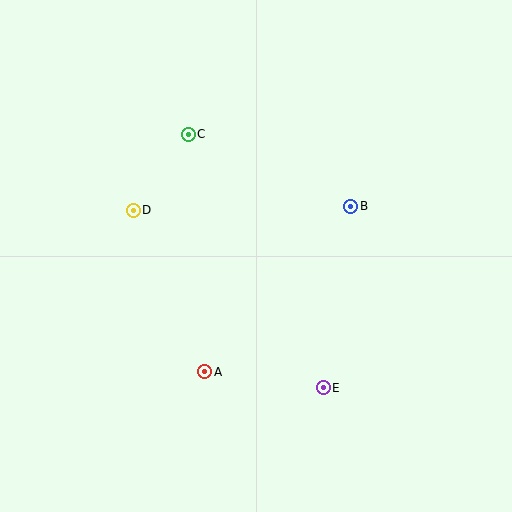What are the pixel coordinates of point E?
Point E is at (323, 388).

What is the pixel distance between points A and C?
The distance between A and C is 238 pixels.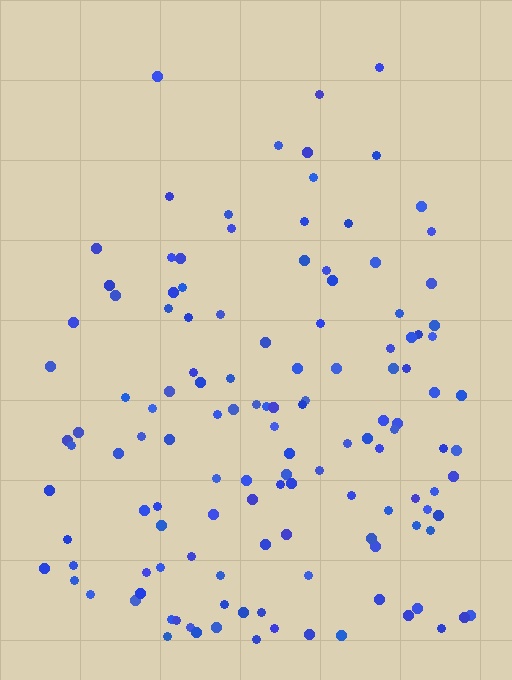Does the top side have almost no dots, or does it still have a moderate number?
Still a moderate number, just noticeably fewer than the bottom.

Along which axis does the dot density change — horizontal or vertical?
Vertical.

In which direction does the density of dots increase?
From top to bottom, with the bottom side densest.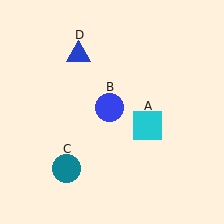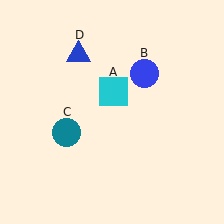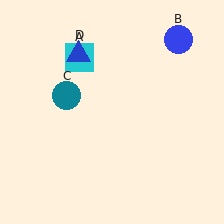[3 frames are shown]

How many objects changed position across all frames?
3 objects changed position: cyan square (object A), blue circle (object B), teal circle (object C).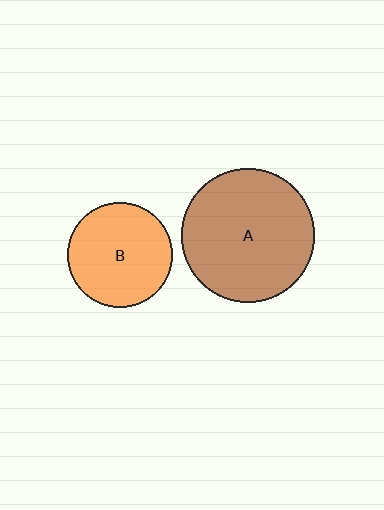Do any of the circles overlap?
No, none of the circles overlap.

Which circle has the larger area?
Circle A (brown).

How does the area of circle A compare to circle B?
Approximately 1.7 times.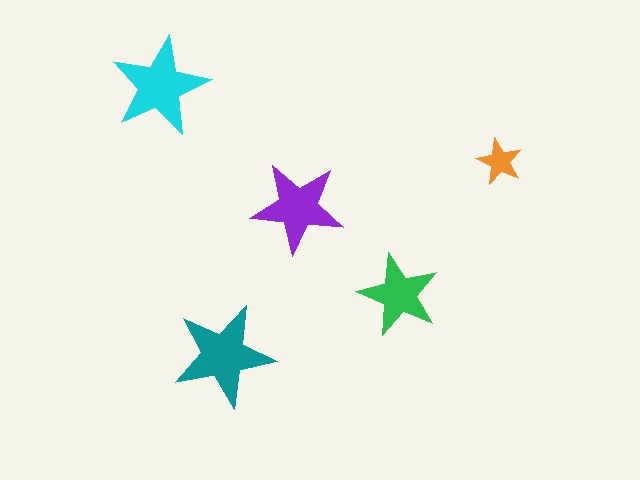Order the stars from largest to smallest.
the teal one, the cyan one, the purple one, the green one, the orange one.